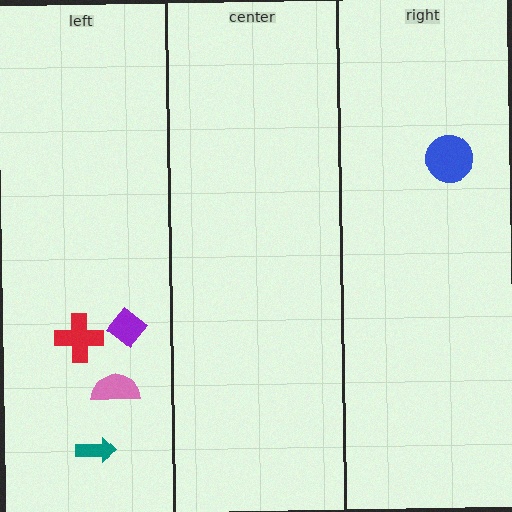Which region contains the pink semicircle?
The left region.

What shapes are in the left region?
The red cross, the teal arrow, the pink semicircle, the purple diamond.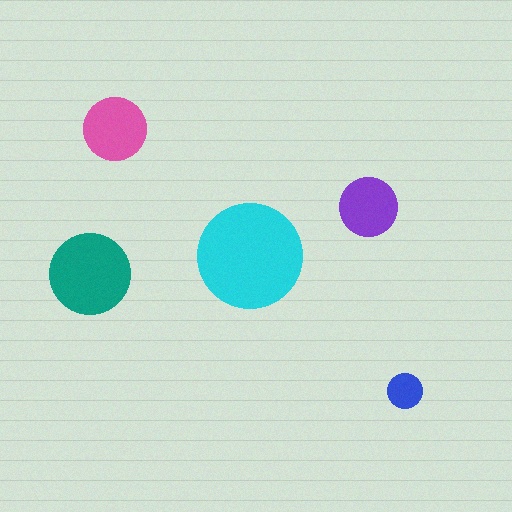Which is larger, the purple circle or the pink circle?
The pink one.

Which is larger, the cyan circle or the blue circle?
The cyan one.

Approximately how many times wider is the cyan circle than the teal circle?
About 1.5 times wider.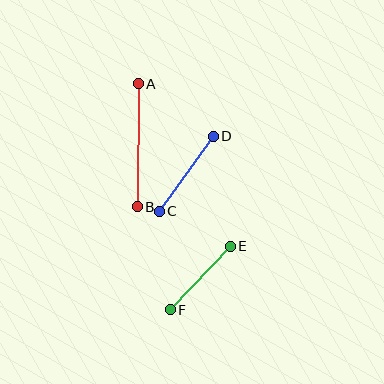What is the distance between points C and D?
The distance is approximately 92 pixels.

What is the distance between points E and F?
The distance is approximately 87 pixels.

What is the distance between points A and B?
The distance is approximately 123 pixels.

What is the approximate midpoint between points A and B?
The midpoint is at approximately (138, 145) pixels.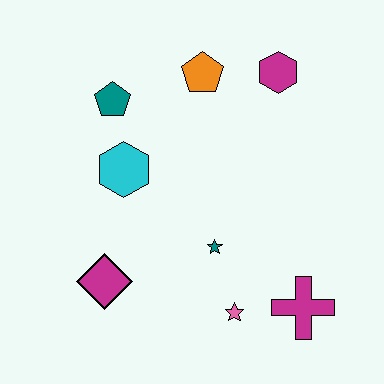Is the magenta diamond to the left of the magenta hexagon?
Yes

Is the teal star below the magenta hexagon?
Yes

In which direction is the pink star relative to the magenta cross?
The pink star is to the left of the magenta cross.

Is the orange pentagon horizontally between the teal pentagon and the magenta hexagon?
Yes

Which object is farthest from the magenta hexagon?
The magenta diamond is farthest from the magenta hexagon.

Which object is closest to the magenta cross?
The pink star is closest to the magenta cross.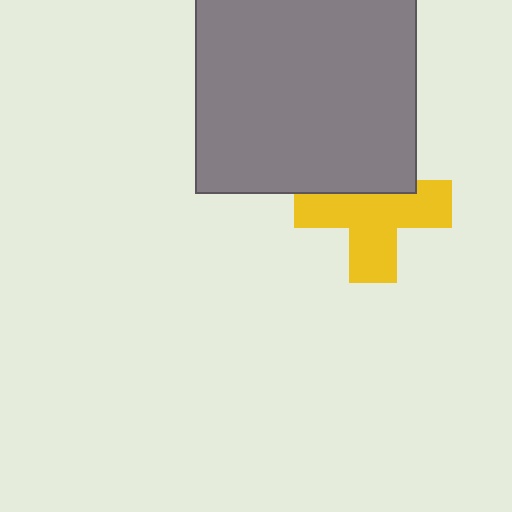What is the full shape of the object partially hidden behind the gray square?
The partially hidden object is a yellow cross.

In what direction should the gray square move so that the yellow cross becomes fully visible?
The gray square should move up. That is the shortest direction to clear the overlap and leave the yellow cross fully visible.